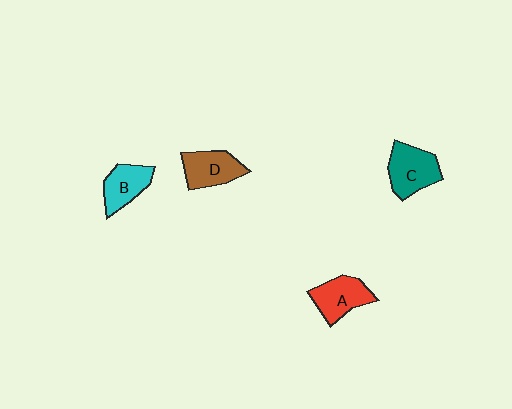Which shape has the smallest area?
Shape B (cyan).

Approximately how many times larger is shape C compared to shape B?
Approximately 1.2 times.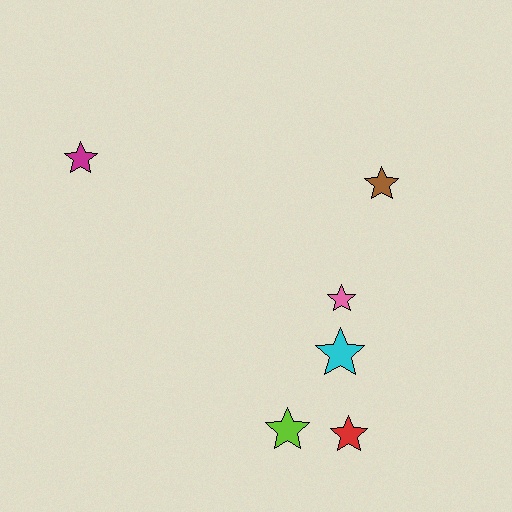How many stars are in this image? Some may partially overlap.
There are 6 stars.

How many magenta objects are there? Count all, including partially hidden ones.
There is 1 magenta object.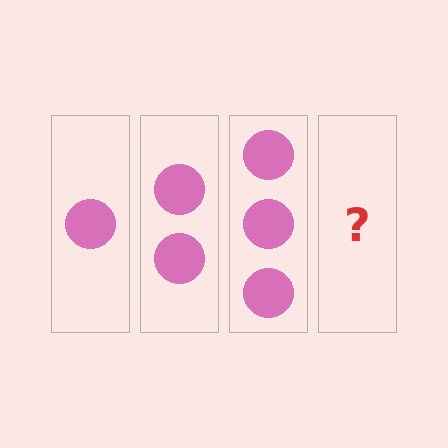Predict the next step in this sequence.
The next step is 4 circles.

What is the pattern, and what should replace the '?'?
The pattern is that each step adds one more circle. The '?' should be 4 circles.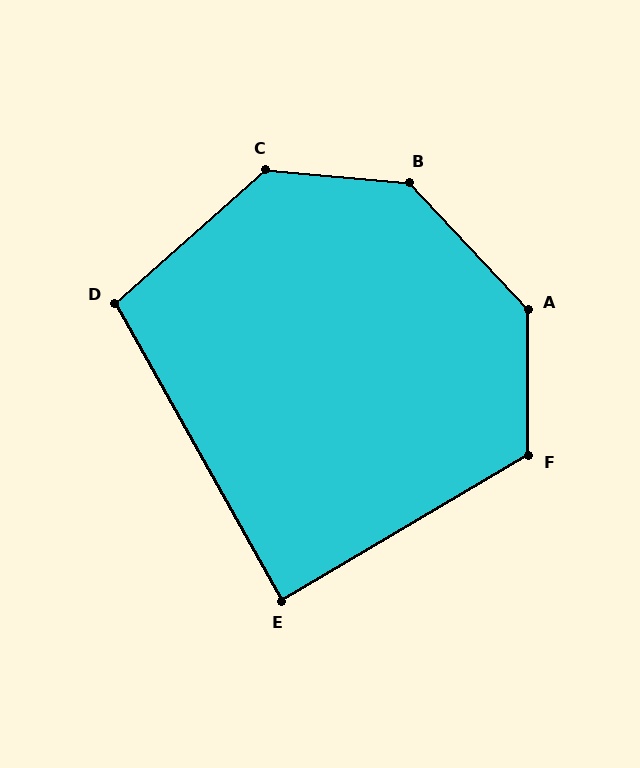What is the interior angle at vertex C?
Approximately 134 degrees (obtuse).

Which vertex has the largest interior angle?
B, at approximately 138 degrees.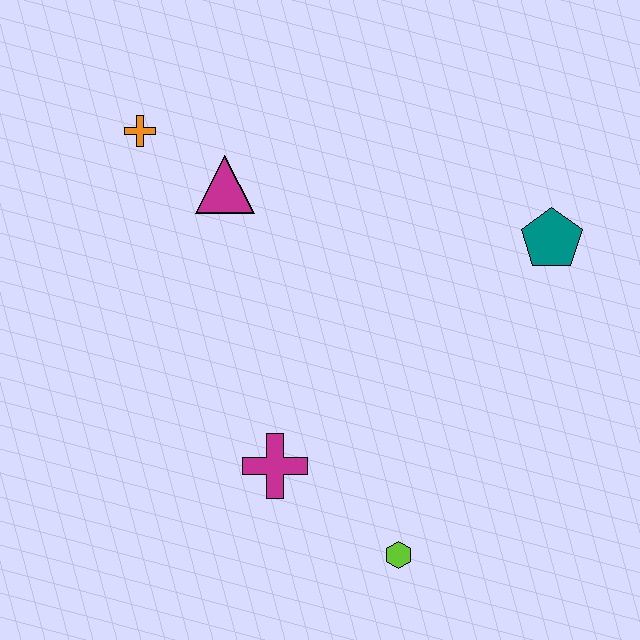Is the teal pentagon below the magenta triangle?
Yes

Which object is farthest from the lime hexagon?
The orange cross is farthest from the lime hexagon.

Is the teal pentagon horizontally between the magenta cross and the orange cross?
No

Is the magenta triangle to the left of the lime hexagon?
Yes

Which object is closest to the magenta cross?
The lime hexagon is closest to the magenta cross.